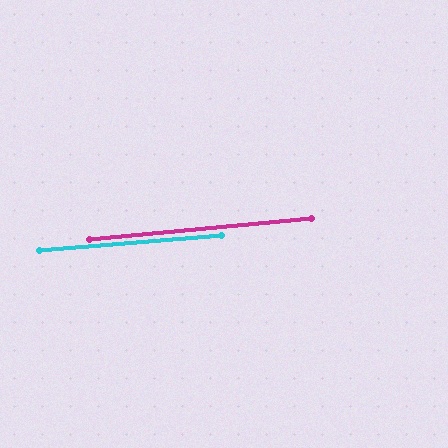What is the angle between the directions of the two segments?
Approximately 1 degree.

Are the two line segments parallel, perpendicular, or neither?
Parallel — their directions differ by only 0.7°.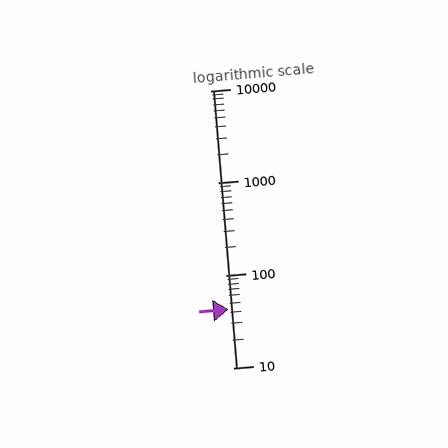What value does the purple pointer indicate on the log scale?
The pointer indicates approximately 43.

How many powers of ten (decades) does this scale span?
The scale spans 3 decades, from 10 to 10000.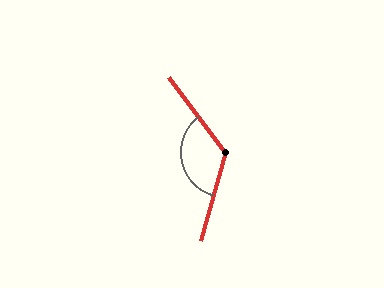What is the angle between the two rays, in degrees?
Approximately 128 degrees.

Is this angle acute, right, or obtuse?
It is obtuse.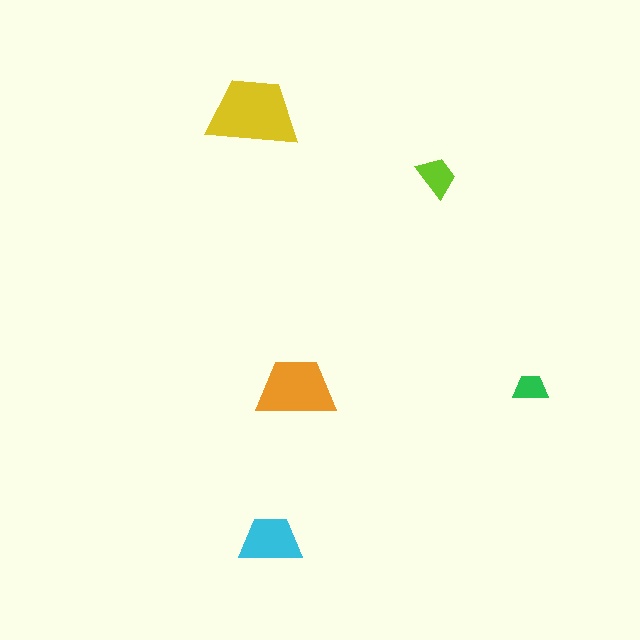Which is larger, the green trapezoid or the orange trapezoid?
The orange one.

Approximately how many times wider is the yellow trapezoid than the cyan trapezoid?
About 1.5 times wider.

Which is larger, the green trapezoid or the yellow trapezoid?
The yellow one.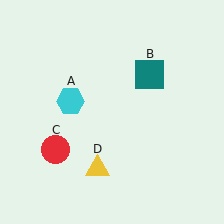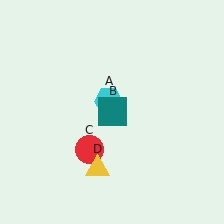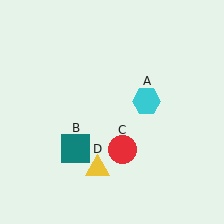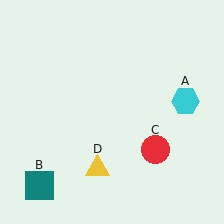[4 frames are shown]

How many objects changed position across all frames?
3 objects changed position: cyan hexagon (object A), teal square (object B), red circle (object C).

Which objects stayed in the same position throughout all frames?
Yellow triangle (object D) remained stationary.